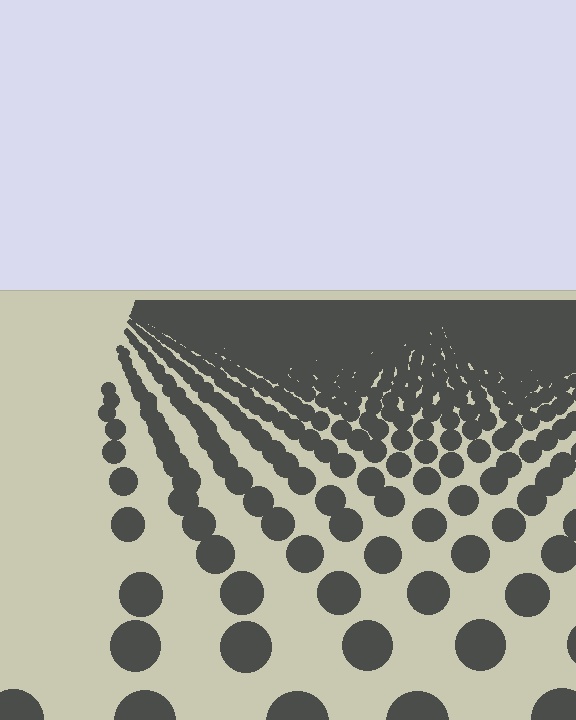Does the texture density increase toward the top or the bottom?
Density increases toward the top.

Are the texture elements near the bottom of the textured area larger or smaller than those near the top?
Larger. Near the bottom, elements are closer to the viewer and appear at a bigger on-screen size.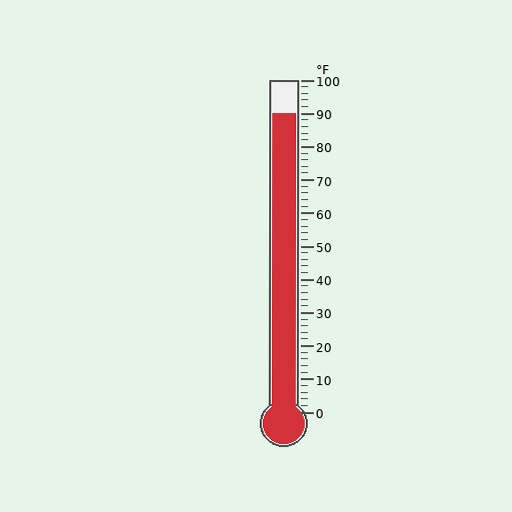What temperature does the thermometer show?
The thermometer shows approximately 90°F.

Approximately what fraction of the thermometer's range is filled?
The thermometer is filled to approximately 90% of its range.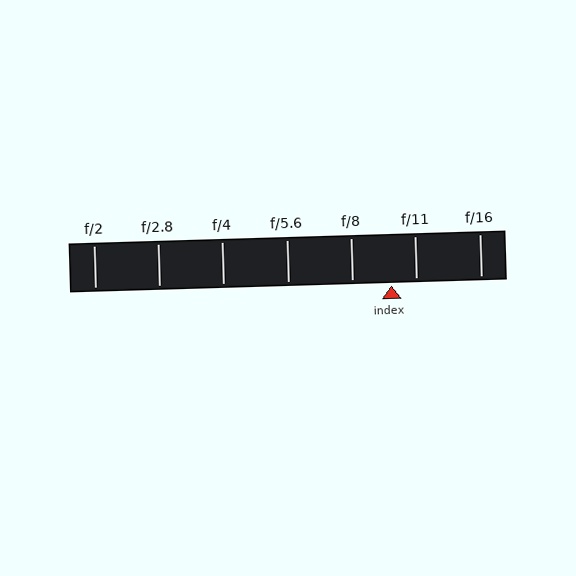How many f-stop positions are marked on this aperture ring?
There are 7 f-stop positions marked.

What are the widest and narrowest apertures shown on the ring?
The widest aperture shown is f/2 and the narrowest is f/16.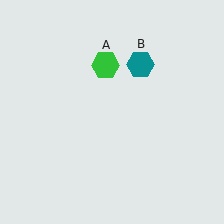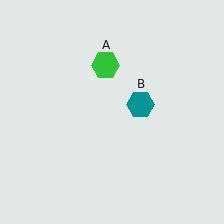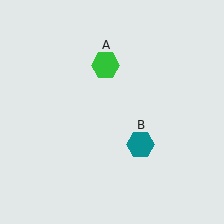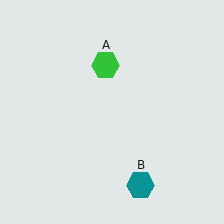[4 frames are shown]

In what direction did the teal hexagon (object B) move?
The teal hexagon (object B) moved down.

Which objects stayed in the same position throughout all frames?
Green hexagon (object A) remained stationary.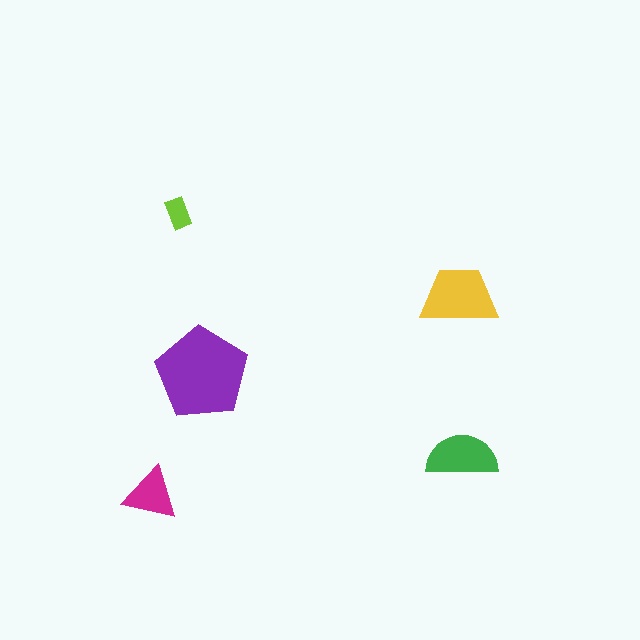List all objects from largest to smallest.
The purple pentagon, the yellow trapezoid, the green semicircle, the magenta triangle, the lime rectangle.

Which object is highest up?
The lime rectangle is topmost.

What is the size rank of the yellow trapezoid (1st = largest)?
2nd.